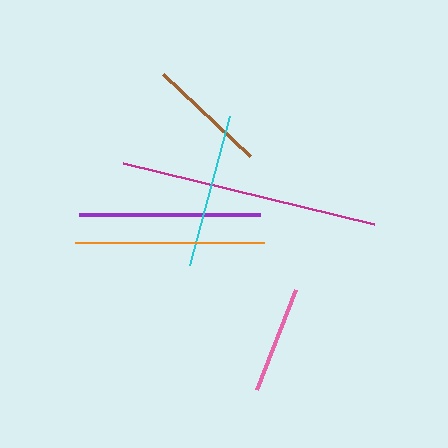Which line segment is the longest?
The magenta line is the longest at approximately 258 pixels.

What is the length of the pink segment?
The pink segment is approximately 107 pixels long.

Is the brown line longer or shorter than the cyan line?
The cyan line is longer than the brown line.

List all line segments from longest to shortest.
From longest to shortest: magenta, orange, purple, cyan, brown, pink.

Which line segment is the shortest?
The pink line is the shortest at approximately 107 pixels.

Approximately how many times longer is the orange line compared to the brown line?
The orange line is approximately 1.6 times the length of the brown line.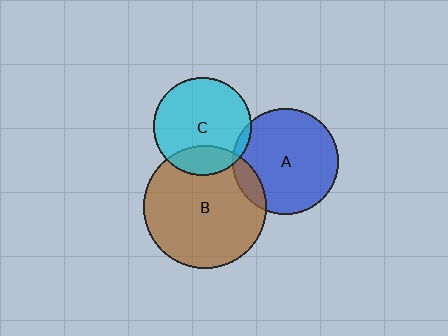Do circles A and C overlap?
Yes.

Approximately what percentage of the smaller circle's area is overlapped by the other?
Approximately 5%.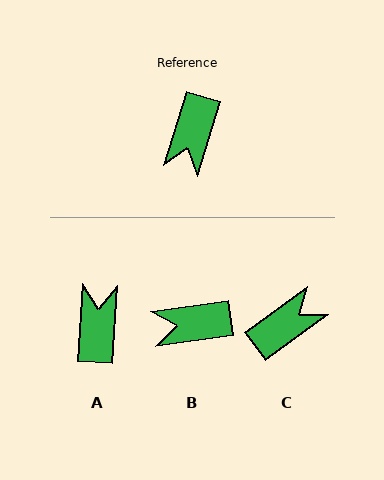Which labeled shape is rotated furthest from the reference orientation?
A, about 167 degrees away.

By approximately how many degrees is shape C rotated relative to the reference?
Approximately 144 degrees counter-clockwise.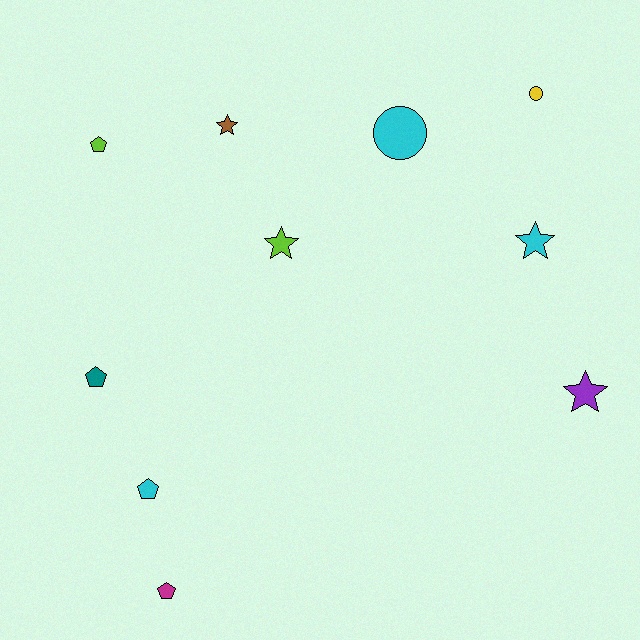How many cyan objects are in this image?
There are 3 cyan objects.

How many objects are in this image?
There are 10 objects.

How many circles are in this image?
There are 2 circles.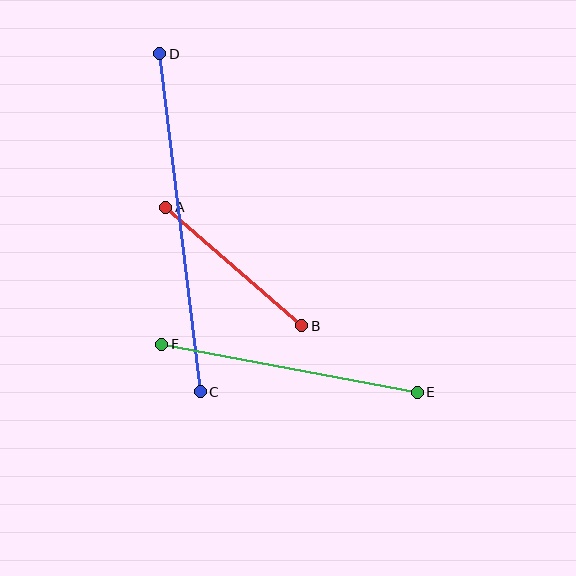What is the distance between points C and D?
The distance is approximately 340 pixels.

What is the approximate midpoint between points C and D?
The midpoint is at approximately (180, 223) pixels.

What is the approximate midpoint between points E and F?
The midpoint is at approximately (289, 368) pixels.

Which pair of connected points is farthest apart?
Points C and D are farthest apart.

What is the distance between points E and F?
The distance is approximately 260 pixels.